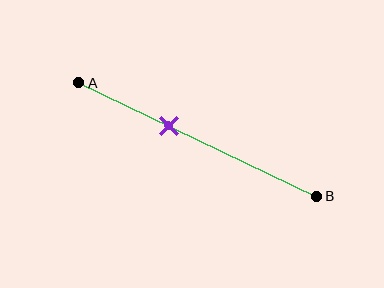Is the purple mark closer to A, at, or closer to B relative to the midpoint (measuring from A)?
The purple mark is closer to point A than the midpoint of segment AB.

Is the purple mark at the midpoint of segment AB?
No, the mark is at about 40% from A, not at the 50% midpoint.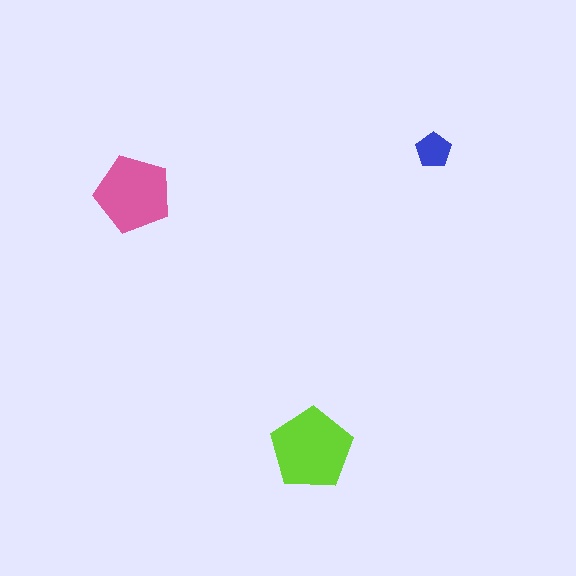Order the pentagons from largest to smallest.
the lime one, the pink one, the blue one.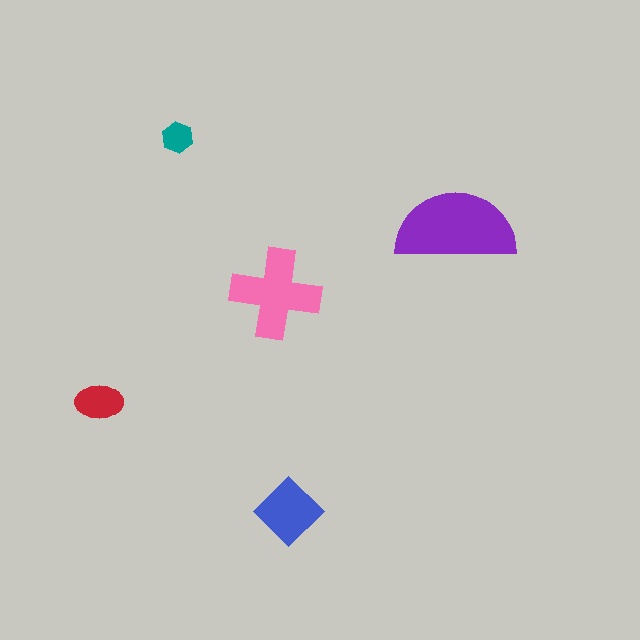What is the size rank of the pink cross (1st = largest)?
2nd.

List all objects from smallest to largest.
The teal hexagon, the red ellipse, the blue diamond, the pink cross, the purple semicircle.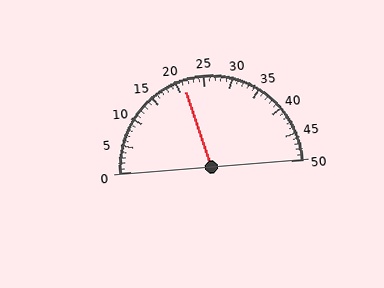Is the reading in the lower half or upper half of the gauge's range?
The reading is in the lower half of the range (0 to 50).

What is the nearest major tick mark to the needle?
The nearest major tick mark is 20.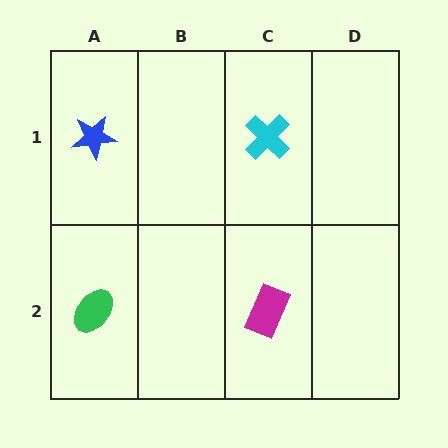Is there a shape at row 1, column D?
No, that cell is empty.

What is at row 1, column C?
A cyan cross.